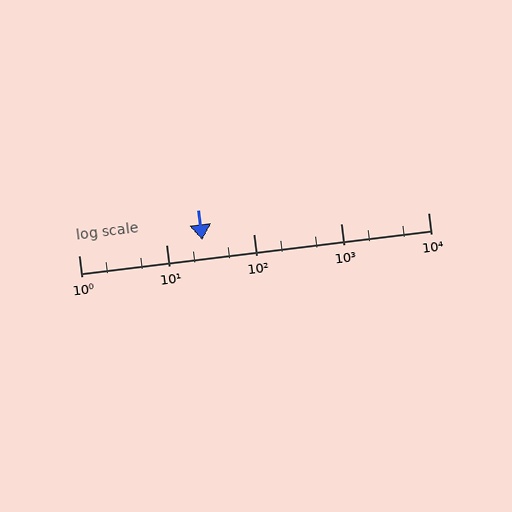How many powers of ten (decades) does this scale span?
The scale spans 4 decades, from 1 to 10000.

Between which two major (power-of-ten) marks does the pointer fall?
The pointer is between 10 and 100.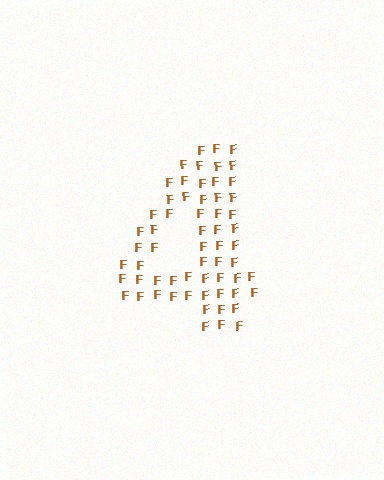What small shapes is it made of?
It is made of small letter F's.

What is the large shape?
The large shape is the digit 4.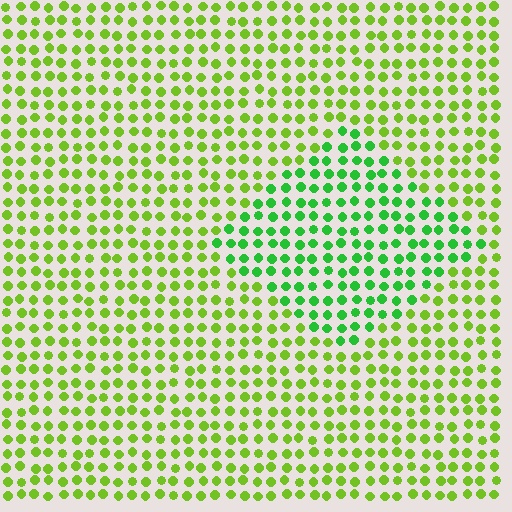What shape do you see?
I see a diamond.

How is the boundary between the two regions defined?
The boundary is defined purely by a slight shift in hue (about 36 degrees). Spacing, size, and orientation are identical on both sides.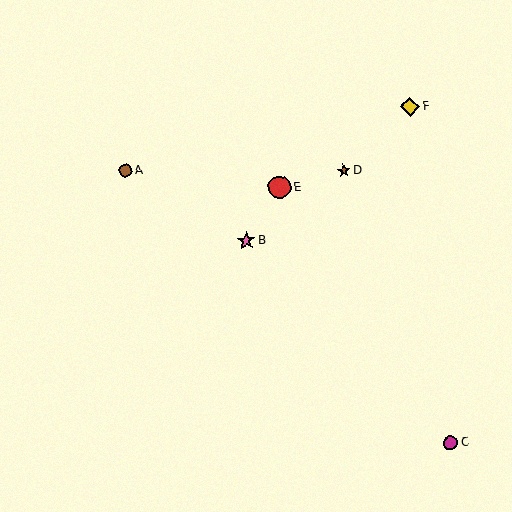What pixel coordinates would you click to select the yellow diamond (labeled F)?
Click at (410, 107) to select the yellow diamond F.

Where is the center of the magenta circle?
The center of the magenta circle is at (451, 443).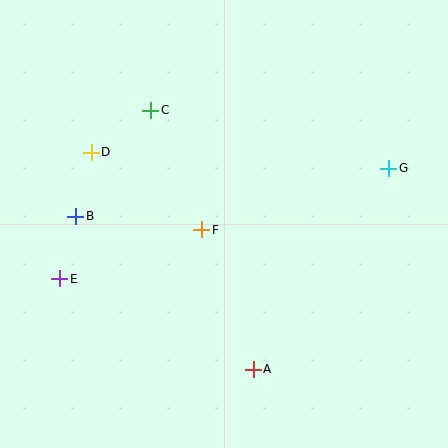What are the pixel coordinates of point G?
Point G is at (389, 168).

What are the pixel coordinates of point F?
Point F is at (202, 230).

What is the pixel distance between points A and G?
The distance between A and G is 242 pixels.